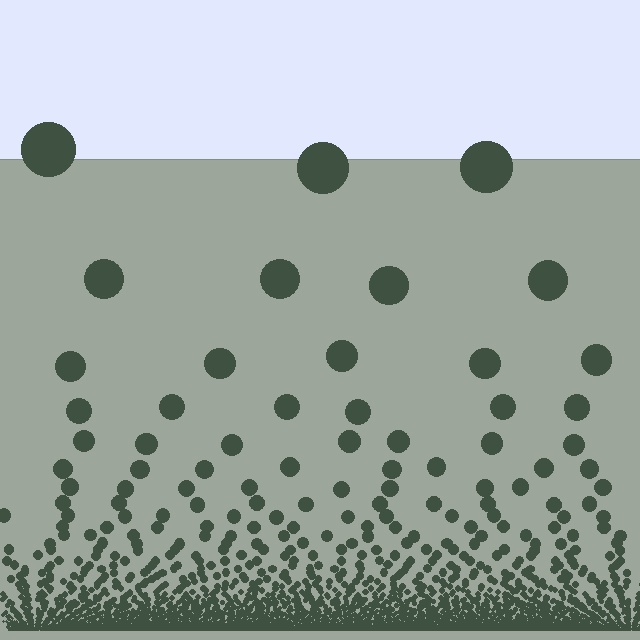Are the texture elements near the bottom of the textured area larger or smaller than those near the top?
Smaller. The gradient is inverted — elements near the bottom are smaller and denser.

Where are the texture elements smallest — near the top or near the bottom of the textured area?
Near the bottom.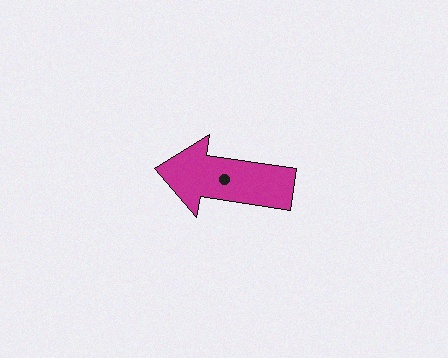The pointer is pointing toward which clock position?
Roughly 9 o'clock.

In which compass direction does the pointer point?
West.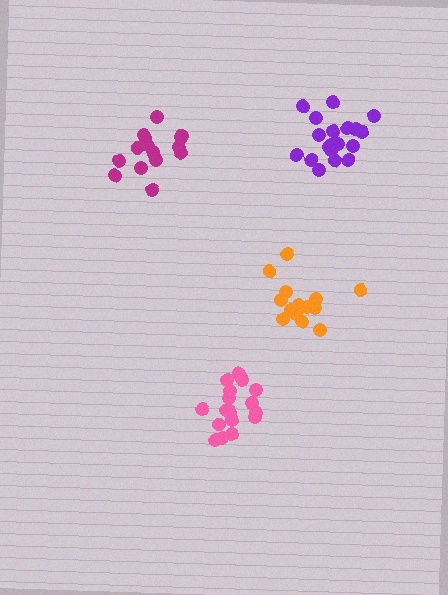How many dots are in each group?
Group 1: 20 dots, Group 2: 16 dots, Group 3: 14 dots, Group 4: 18 dots (68 total).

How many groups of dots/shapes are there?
There are 4 groups.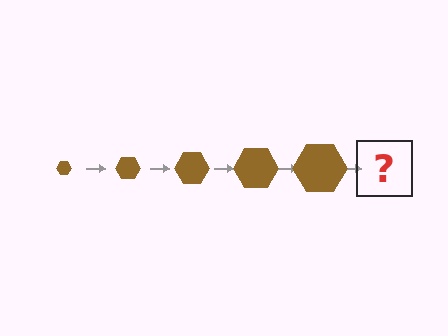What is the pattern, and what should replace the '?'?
The pattern is that the hexagon gets progressively larger each step. The '?' should be a brown hexagon, larger than the previous one.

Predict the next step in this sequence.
The next step is a brown hexagon, larger than the previous one.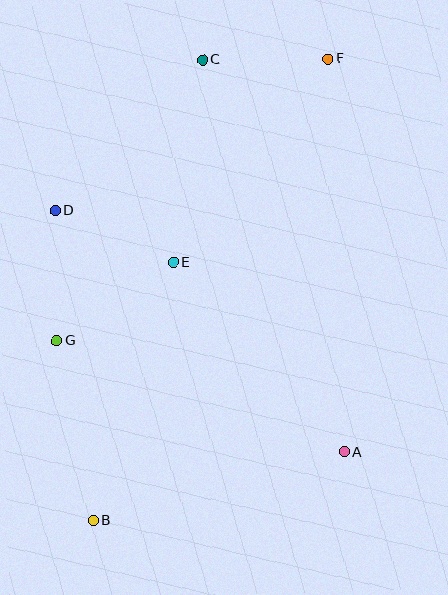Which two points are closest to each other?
Points C and F are closest to each other.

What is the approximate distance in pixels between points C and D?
The distance between C and D is approximately 211 pixels.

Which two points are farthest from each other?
Points B and F are farthest from each other.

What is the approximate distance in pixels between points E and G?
The distance between E and G is approximately 140 pixels.